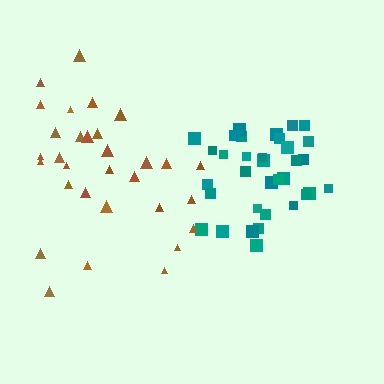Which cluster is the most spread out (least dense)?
Brown.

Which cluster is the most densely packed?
Teal.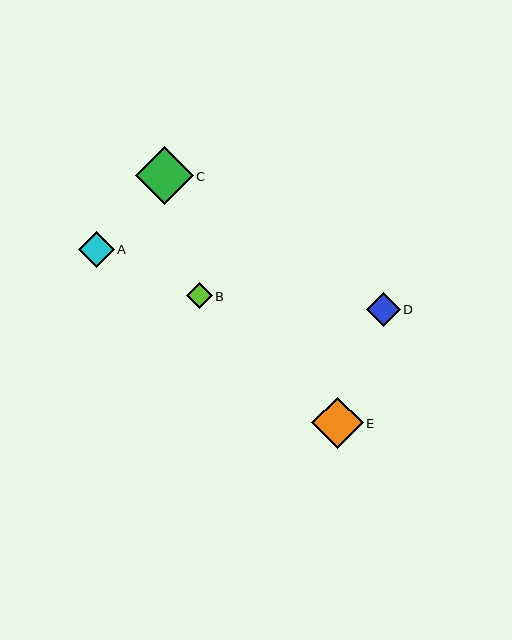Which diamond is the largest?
Diamond C is the largest with a size of approximately 57 pixels.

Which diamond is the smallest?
Diamond B is the smallest with a size of approximately 26 pixels.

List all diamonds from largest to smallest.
From largest to smallest: C, E, A, D, B.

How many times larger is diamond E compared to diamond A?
Diamond E is approximately 1.4 times the size of diamond A.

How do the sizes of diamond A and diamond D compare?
Diamond A and diamond D are approximately the same size.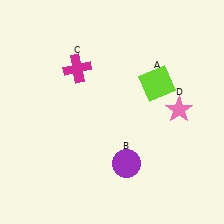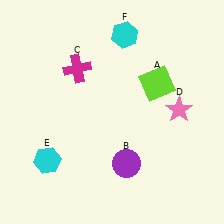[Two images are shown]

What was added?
A cyan hexagon (E), a cyan hexagon (F) were added in Image 2.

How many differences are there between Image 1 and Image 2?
There are 2 differences between the two images.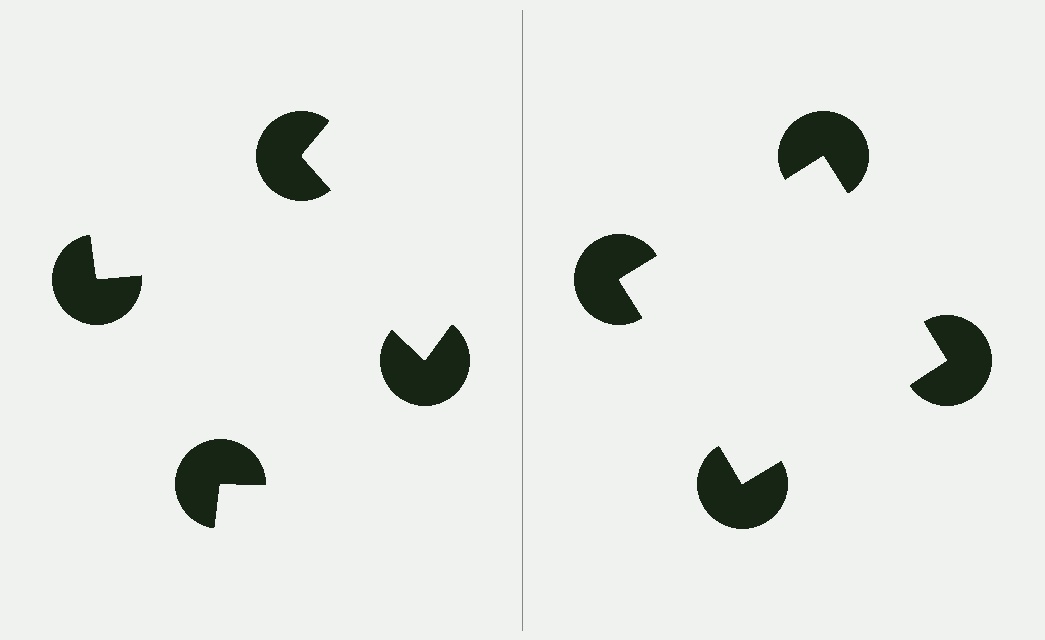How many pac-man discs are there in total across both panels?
8 — 4 on each side.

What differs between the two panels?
The pac-man discs are positioned identically on both sides; only the wedge orientations differ. On the right they align to a square; on the left they are misaligned.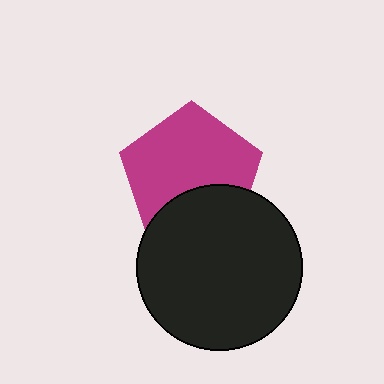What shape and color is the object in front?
The object in front is a black circle.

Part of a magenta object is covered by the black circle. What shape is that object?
It is a pentagon.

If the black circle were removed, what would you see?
You would see the complete magenta pentagon.